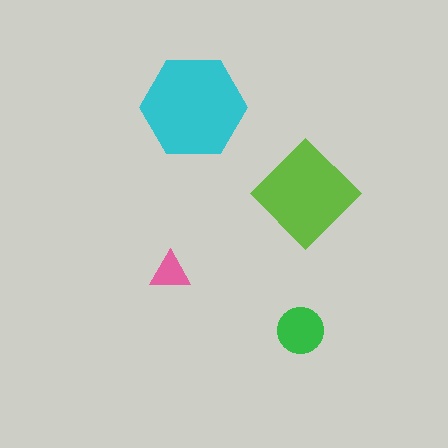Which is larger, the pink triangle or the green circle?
The green circle.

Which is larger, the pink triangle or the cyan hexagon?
The cyan hexagon.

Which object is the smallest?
The pink triangle.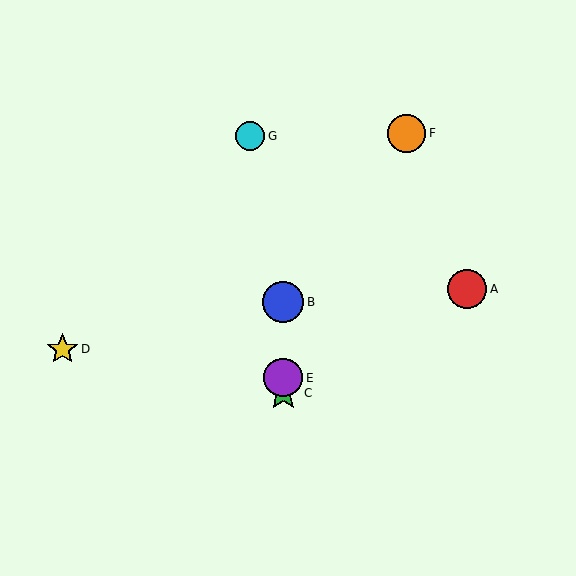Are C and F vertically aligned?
No, C is at x≈283 and F is at x≈407.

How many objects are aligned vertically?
3 objects (B, C, E) are aligned vertically.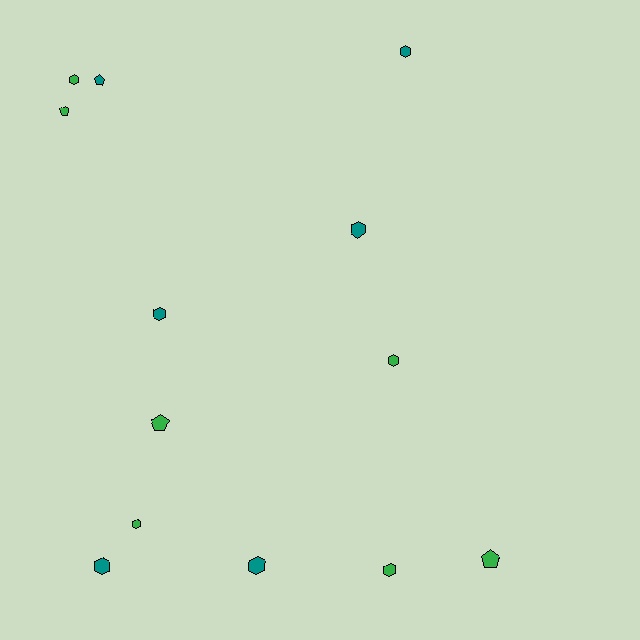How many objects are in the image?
There are 13 objects.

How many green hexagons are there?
There are 4 green hexagons.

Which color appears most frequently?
Green, with 7 objects.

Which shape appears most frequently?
Hexagon, with 9 objects.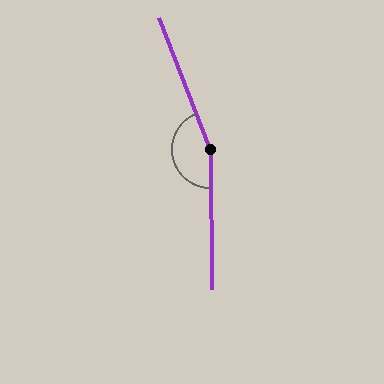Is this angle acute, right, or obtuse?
It is obtuse.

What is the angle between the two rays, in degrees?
Approximately 159 degrees.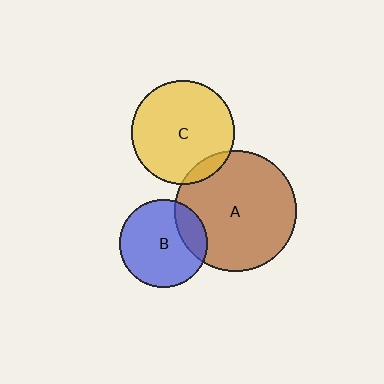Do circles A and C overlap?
Yes.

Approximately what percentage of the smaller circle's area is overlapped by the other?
Approximately 10%.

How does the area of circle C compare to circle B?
Approximately 1.4 times.